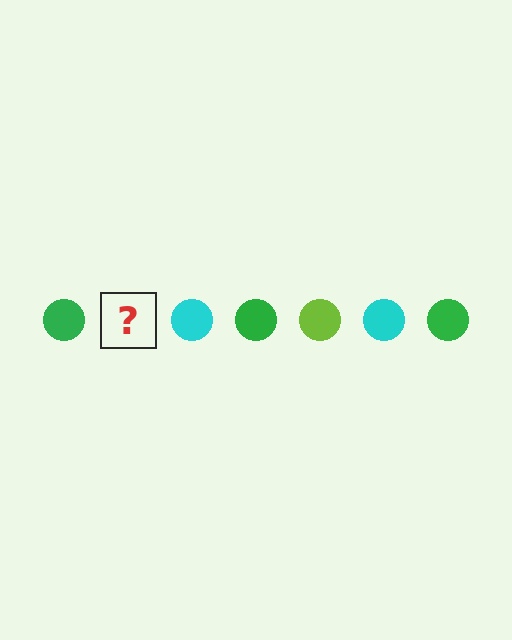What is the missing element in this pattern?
The missing element is a lime circle.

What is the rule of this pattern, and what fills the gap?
The rule is that the pattern cycles through green, lime, cyan circles. The gap should be filled with a lime circle.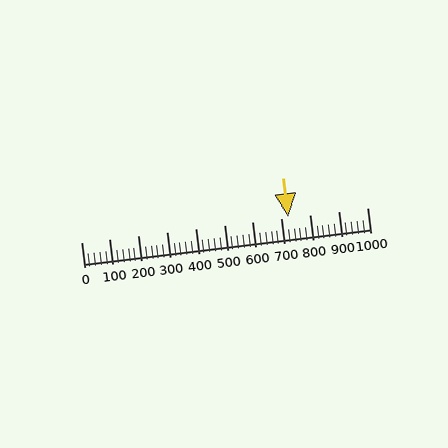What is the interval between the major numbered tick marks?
The major tick marks are spaced 100 units apart.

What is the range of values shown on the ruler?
The ruler shows values from 0 to 1000.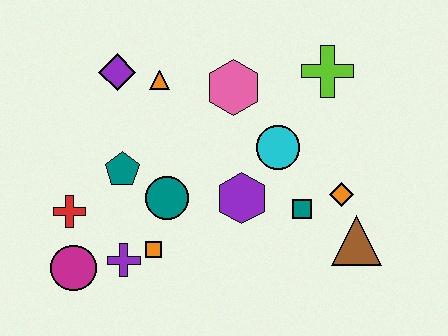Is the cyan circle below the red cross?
No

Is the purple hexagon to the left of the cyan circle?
Yes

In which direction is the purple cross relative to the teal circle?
The purple cross is below the teal circle.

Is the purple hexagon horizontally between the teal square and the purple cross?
Yes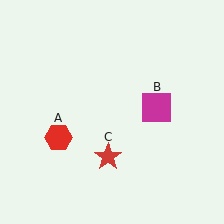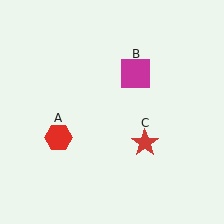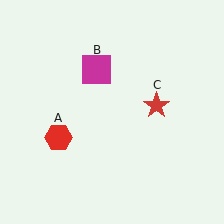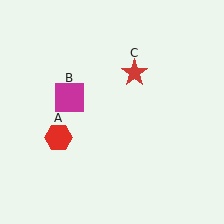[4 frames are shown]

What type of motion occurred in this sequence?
The magenta square (object B), red star (object C) rotated counterclockwise around the center of the scene.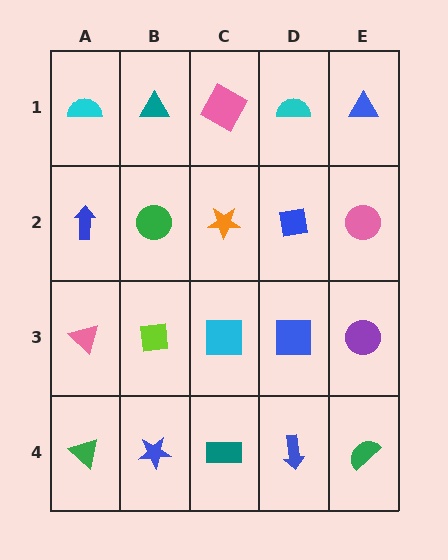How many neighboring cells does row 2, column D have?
4.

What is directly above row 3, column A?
A blue arrow.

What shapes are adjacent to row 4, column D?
A blue square (row 3, column D), a teal rectangle (row 4, column C), a green semicircle (row 4, column E).